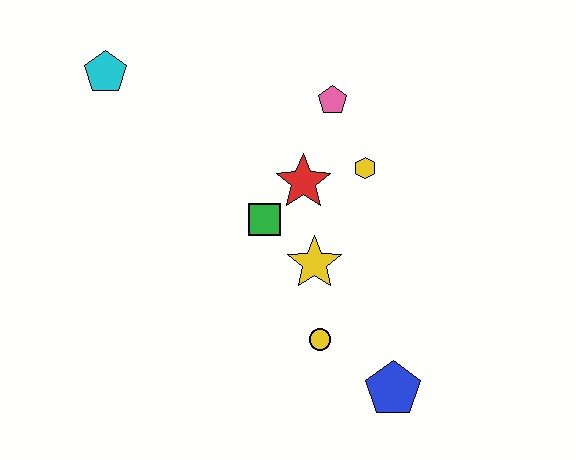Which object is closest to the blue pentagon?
The yellow circle is closest to the blue pentagon.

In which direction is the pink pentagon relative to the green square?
The pink pentagon is above the green square.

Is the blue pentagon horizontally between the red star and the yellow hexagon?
No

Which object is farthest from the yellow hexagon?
The cyan pentagon is farthest from the yellow hexagon.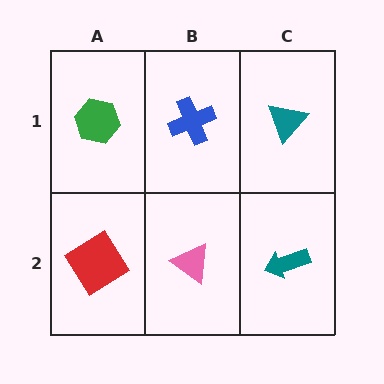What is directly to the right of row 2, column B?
A teal arrow.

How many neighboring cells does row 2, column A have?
2.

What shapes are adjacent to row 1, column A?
A red diamond (row 2, column A), a blue cross (row 1, column B).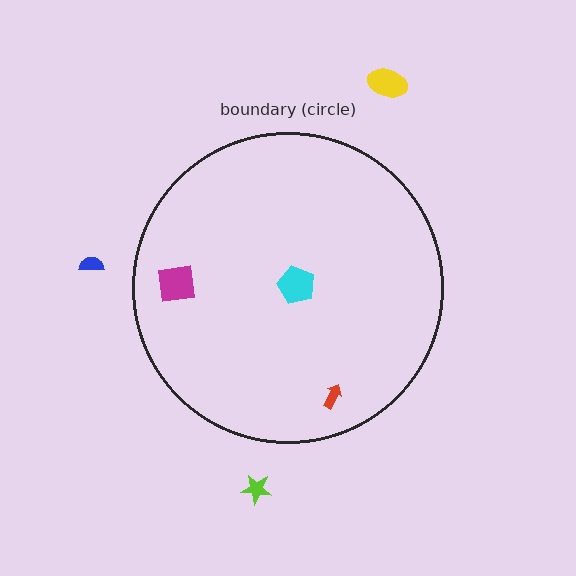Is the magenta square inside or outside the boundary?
Inside.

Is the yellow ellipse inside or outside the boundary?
Outside.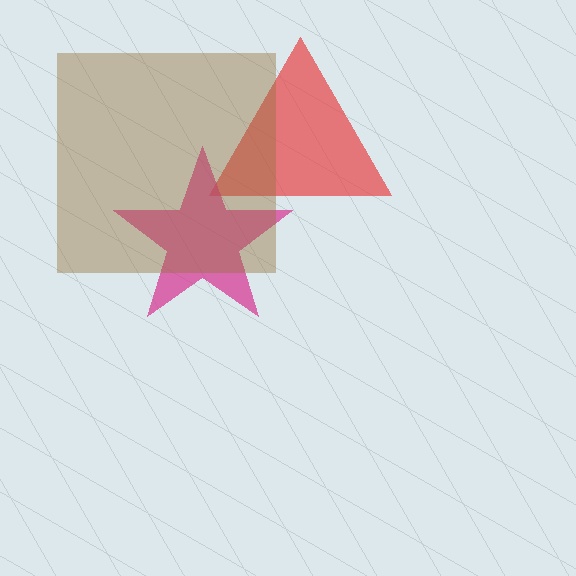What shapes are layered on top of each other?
The layered shapes are: a red triangle, a magenta star, a brown square.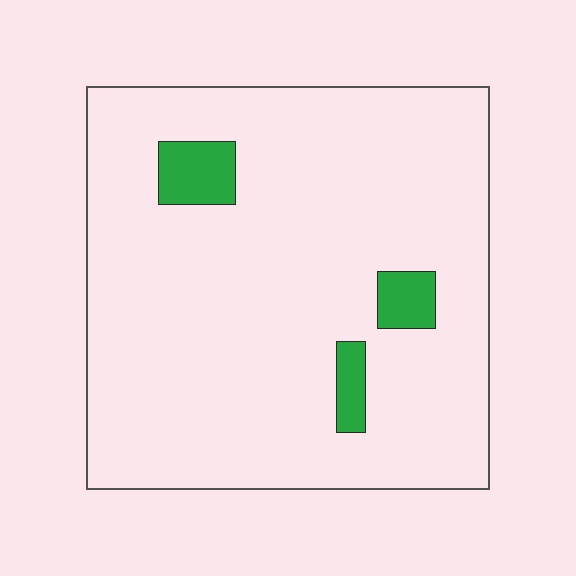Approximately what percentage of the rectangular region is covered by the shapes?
Approximately 5%.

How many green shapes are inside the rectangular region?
3.